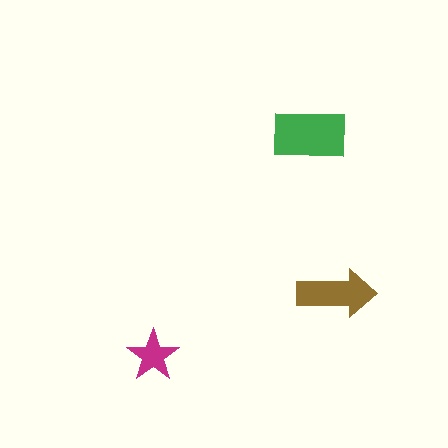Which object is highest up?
The green rectangle is topmost.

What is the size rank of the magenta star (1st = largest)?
3rd.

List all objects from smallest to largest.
The magenta star, the brown arrow, the green rectangle.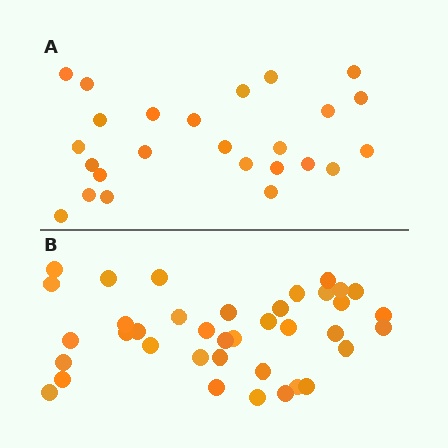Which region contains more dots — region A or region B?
Region B (the bottom region) has more dots.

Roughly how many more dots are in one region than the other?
Region B has approximately 15 more dots than region A.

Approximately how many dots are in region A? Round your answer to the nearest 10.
About 20 dots. (The exact count is 25, which rounds to 20.)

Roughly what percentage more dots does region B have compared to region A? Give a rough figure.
About 50% more.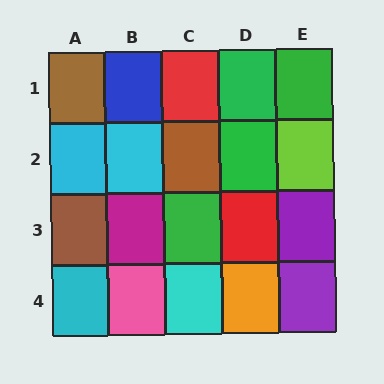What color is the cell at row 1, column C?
Red.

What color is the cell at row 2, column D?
Green.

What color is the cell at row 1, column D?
Green.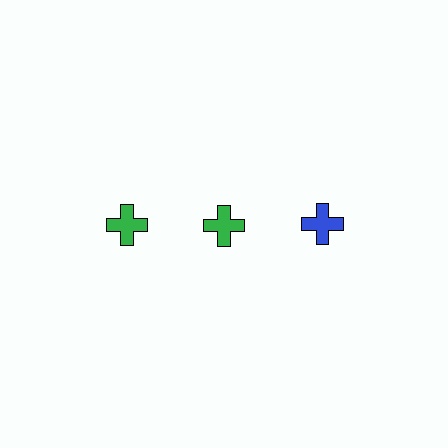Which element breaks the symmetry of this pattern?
The blue cross in the top row, center column breaks the symmetry. All other shapes are green crosses.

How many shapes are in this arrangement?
There are 3 shapes arranged in a grid pattern.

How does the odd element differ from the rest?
It has a different color: blue instead of green.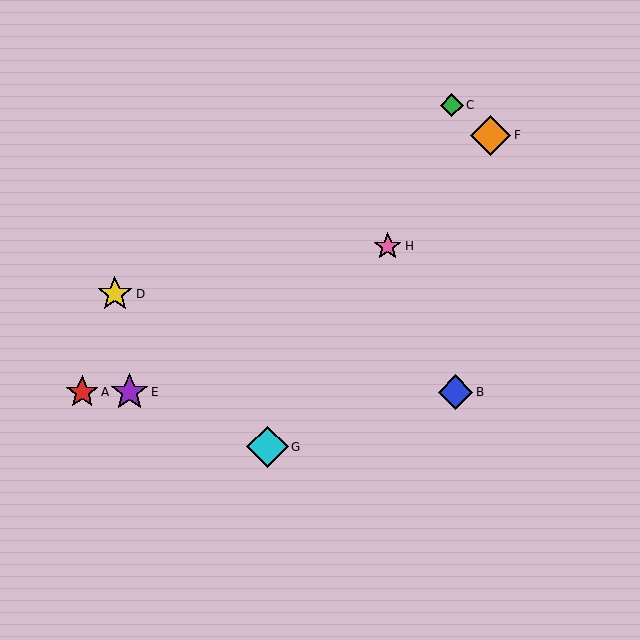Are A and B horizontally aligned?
Yes, both are at y≈392.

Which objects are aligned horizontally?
Objects A, B, E are aligned horizontally.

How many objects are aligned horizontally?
3 objects (A, B, E) are aligned horizontally.